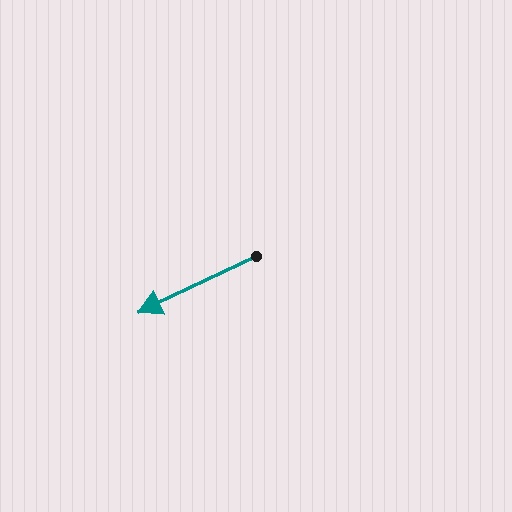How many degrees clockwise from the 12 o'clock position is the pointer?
Approximately 245 degrees.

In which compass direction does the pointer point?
Southwest.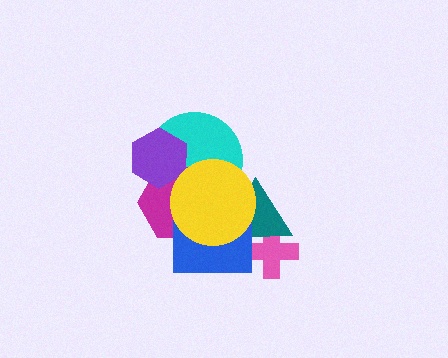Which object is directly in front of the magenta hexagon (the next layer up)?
The purple hexagon is directly in front of the magenta hexagon.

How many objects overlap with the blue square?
4 objects overlap with the blue square.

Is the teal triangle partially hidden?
Yes, it is partially covered by another shape.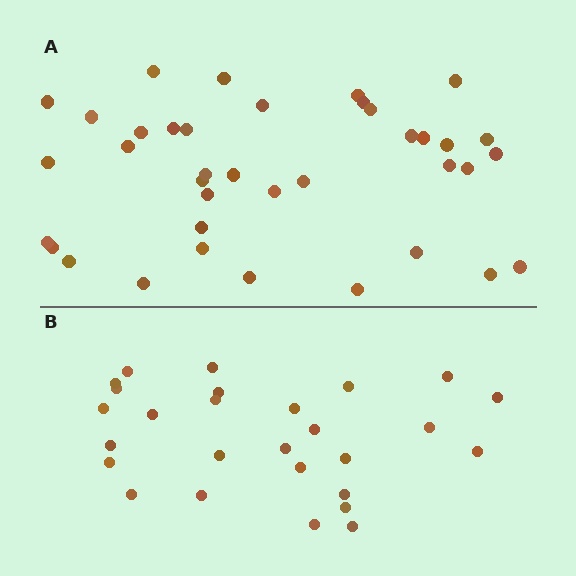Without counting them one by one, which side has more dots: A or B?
Region A (the top region) has more dots.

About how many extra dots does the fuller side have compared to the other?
Region A has roughly 12 or so more dots than region B.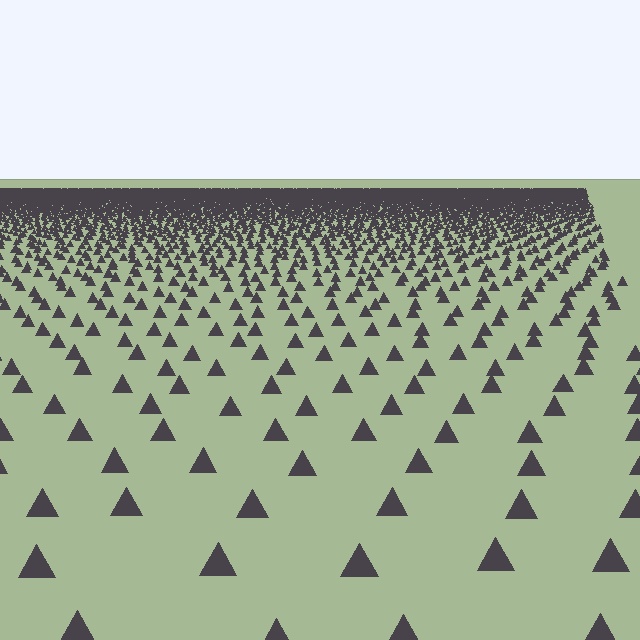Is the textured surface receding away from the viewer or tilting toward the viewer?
The surface is receding away from the viewer. Texture elements get smaller and denser toward the top.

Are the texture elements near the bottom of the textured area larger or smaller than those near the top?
Larger. Near the bottom, elements are closer to the viewer and appear at a bigger on-screen size.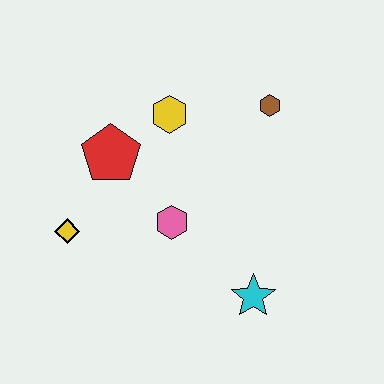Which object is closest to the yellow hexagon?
The red pentagon is closest to the yellow hexagon.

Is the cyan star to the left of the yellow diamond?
No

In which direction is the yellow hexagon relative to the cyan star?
The yellow hexagon is above the cyan star.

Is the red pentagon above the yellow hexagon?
No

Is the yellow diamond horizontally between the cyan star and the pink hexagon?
No